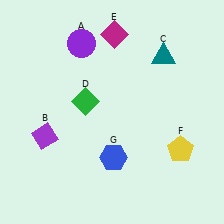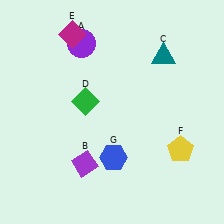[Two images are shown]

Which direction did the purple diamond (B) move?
The purple diamond (B) moved right.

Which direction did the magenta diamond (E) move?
The magenta diamond (E) moved left.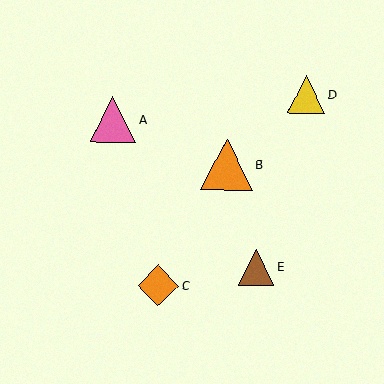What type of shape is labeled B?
Shape B is an orange triangle.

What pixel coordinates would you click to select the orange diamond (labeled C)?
Click at (158, 286) to select the orange diamond C.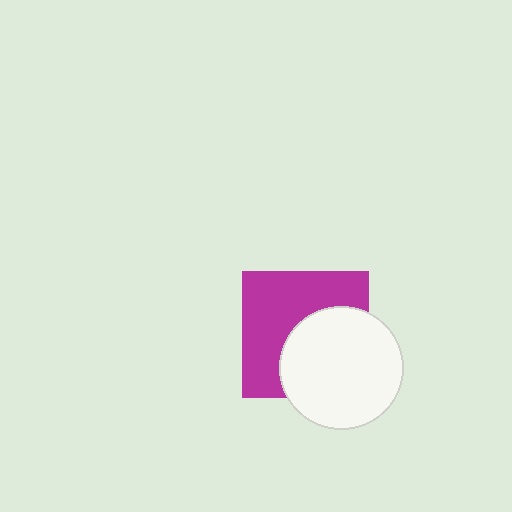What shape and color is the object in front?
The object in front is a white circle.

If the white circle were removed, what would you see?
You would see the complete magenta square.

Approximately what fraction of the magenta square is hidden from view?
Roughly 45% of the magenta square is hidden behind the white circle.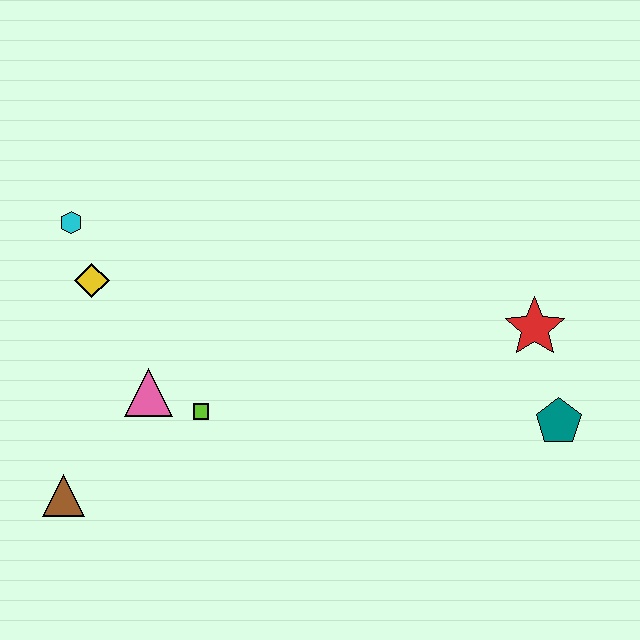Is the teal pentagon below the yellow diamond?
Yes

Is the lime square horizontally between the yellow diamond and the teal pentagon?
Yes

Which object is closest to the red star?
The teal pentagon is closest to the red star.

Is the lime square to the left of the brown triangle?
No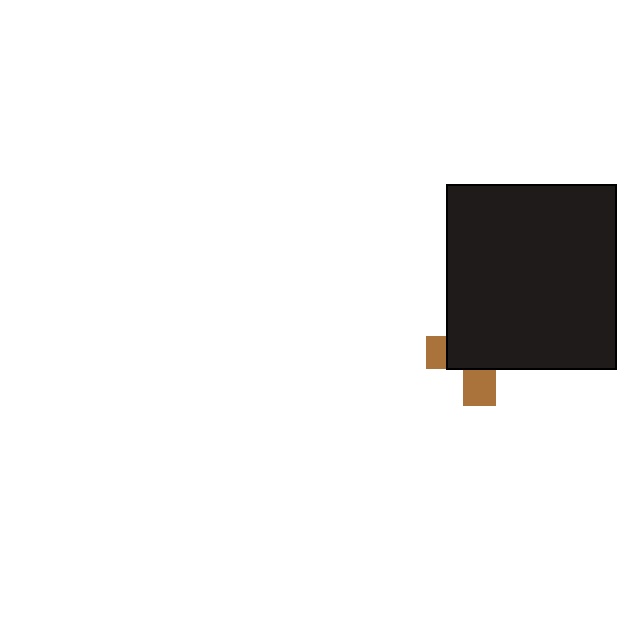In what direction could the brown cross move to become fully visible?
The brown cross could move down. That would shift it out from behind the black rectangle entirely.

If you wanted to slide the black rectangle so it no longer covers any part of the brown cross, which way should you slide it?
Slide it up — that is the most direct way to separate the two shapes.